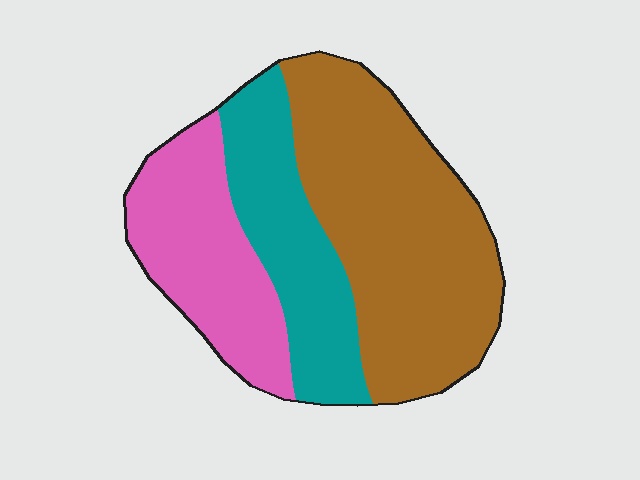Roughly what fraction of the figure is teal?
Teal takes up about one quarter (1/4) of the figure.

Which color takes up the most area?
Brown, at roughly 50%.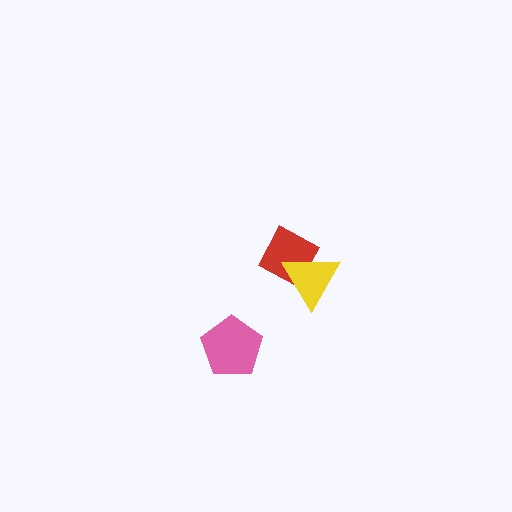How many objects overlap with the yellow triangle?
1 object overlaps with the yellow triangle.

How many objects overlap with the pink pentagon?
0 objects overlap with the pink pentagon.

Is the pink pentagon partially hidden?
No, no other shape covers it.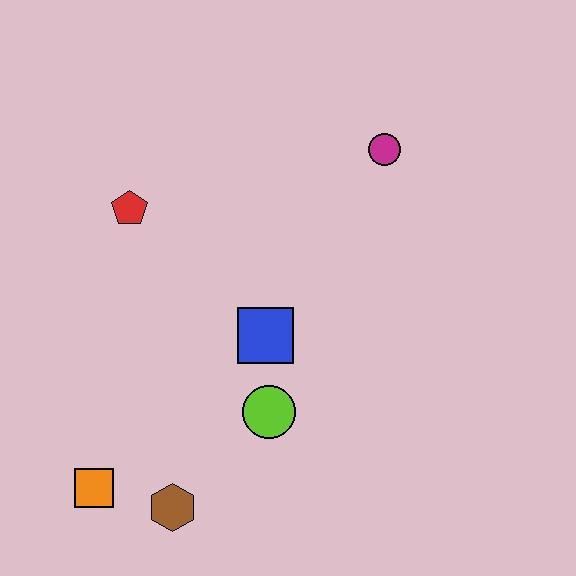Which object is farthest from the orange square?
The magenta circle is farthest from the orange square.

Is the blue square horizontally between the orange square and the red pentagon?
No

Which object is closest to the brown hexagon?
The orange square is closest to the brown hexagon.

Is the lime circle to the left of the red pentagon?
No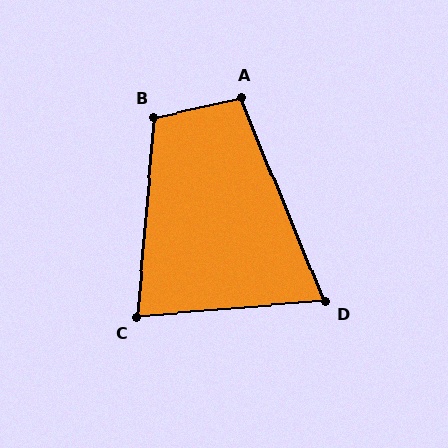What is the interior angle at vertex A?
Approximately 100 degrees (obtuse).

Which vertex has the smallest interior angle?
D, at approximately 72 degrees.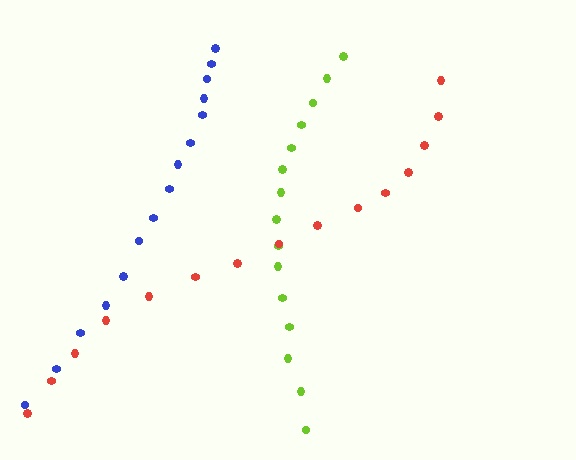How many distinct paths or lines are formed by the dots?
There are 3 distinct paths.